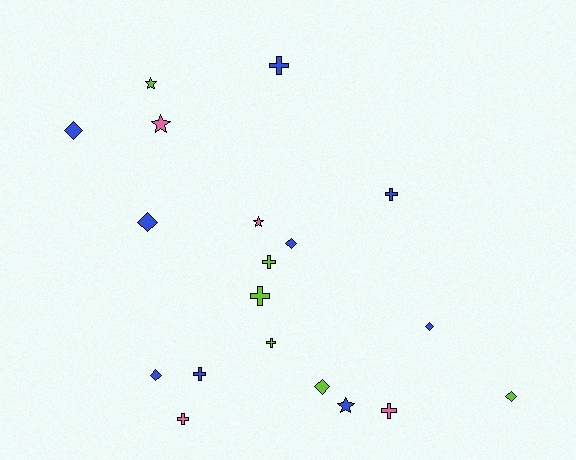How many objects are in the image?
There are 19 objects.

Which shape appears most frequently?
Cross, with 8 objects.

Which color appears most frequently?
Blue, with 9 objects.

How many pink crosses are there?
There are 2 pink crosses.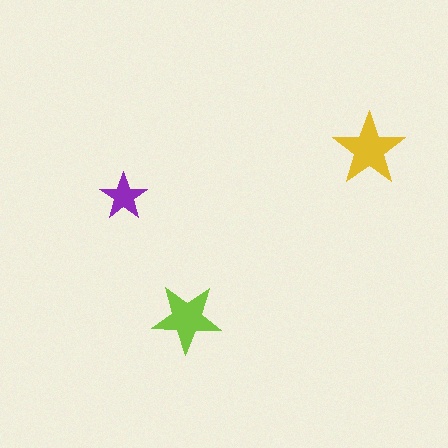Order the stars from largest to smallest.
the yellow one, the lime one, the purple one.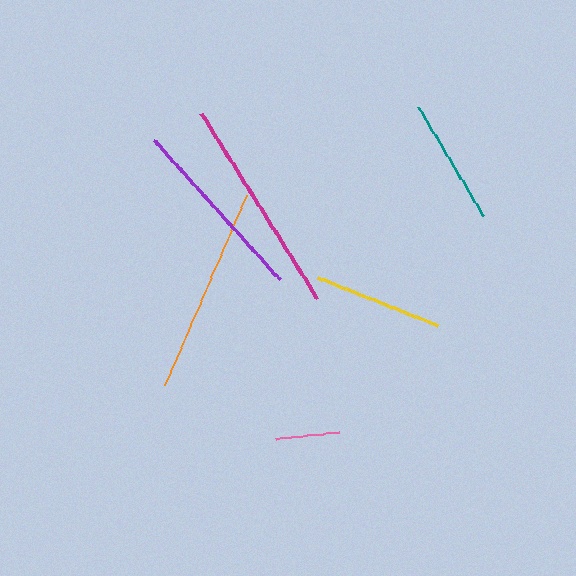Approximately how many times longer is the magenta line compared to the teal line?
The magenta line is approximately 1.7 times the length of the teal line.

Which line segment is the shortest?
The pink line is the shortest at approximately 65 pixels.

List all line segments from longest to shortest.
From longest to shortest: magenta, orange, purple, yellow, teal, pink.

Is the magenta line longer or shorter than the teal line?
The magenta line is longer than the teal line.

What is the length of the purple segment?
The purple segment is approximately 188 pixels long.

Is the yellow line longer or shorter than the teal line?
The yellow line is longer than the teal line.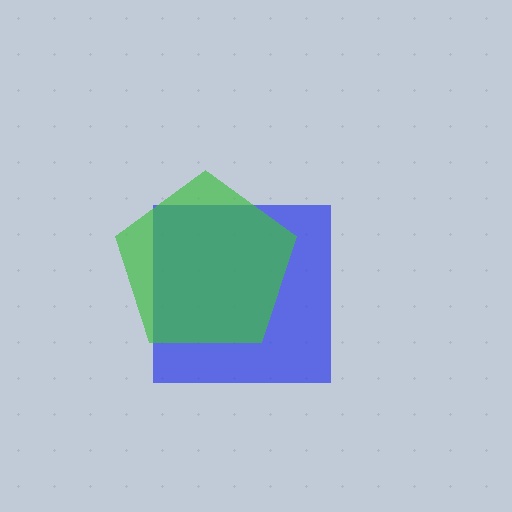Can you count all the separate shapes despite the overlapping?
Yes, there are 2 separate shapes.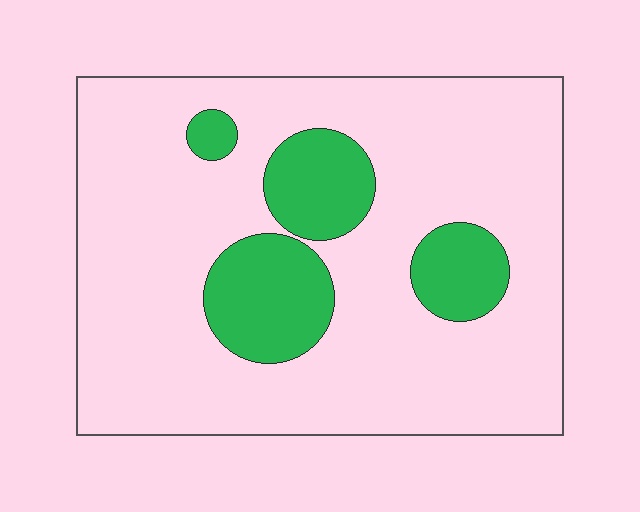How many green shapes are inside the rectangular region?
4.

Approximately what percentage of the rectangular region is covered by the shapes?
Approximately 20%.